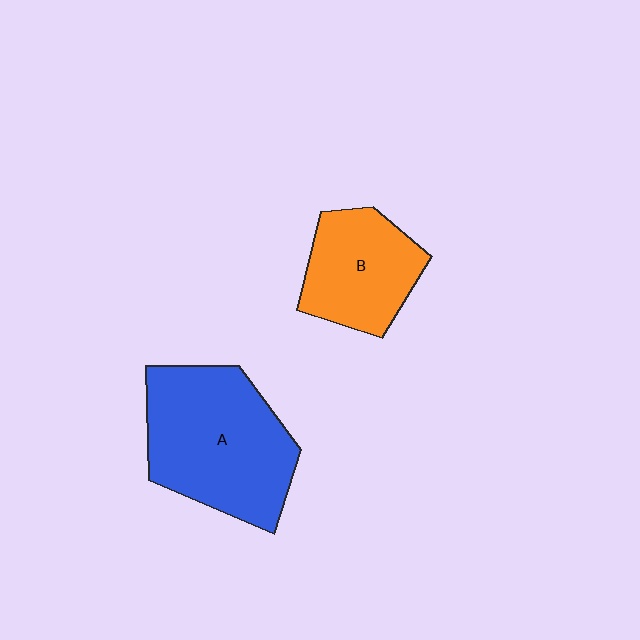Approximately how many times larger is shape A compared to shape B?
Approximately 1.6 times.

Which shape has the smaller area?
Shape B (orange).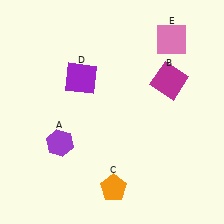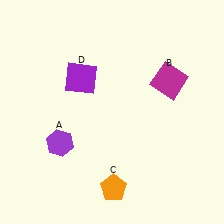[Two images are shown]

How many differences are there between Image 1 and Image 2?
There is 1 difference between the two images.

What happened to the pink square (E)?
The pink square (E) was removed in Image 2. It was in the top-right area of Image 1.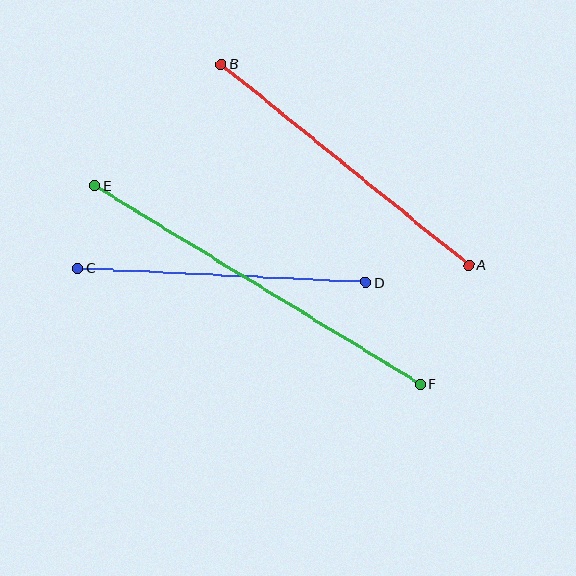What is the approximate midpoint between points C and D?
The midpoint is at approximately (222, 275) pixels.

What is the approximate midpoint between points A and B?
The midpoint is at approximately (345, 164) pixels.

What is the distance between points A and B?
The distance is approximately 319 pixels.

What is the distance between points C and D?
The distance is approximately 288 pixels.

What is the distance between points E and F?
The distance is approximately 381 pixels.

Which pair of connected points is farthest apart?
Points E and F are farthest apart.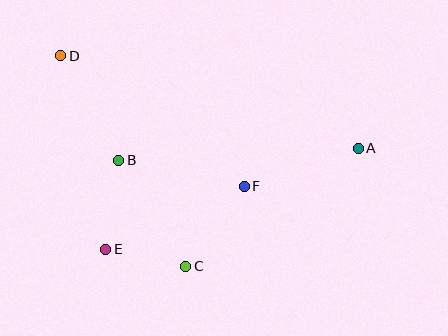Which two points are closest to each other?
Points C and E are closest to each other.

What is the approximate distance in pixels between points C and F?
The distance between C and F is approximately 99 pixels.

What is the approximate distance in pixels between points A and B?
The distance between A and B is approximately 240 pixels.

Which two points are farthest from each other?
Points A and D are farthest from each other.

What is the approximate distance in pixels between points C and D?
The distance between C and D is approximately 244 pixels.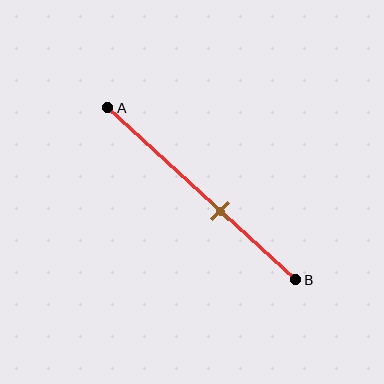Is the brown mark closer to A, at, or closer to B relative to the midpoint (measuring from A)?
The brown mark is closer to point B than the midpoint of segment AB.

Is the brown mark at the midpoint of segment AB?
No, the mark is at about 60% from A, not at the 50% midpoint.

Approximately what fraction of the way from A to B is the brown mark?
The brown mark is approximately 60% of the way from A to B.